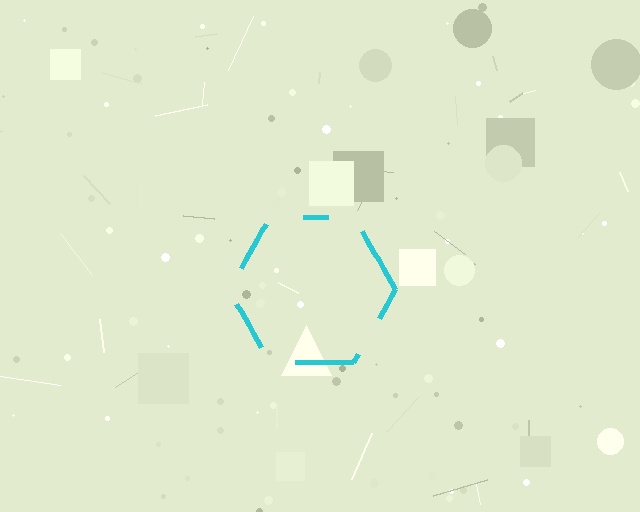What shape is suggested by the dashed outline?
The dashed outline suggests a hexagon.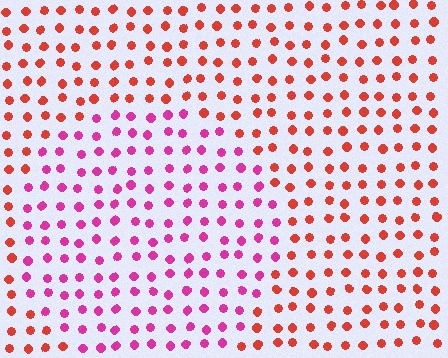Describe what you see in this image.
The image is filled with small red elements in a uniform arrangement. A circle-shaped region is visible where the elements are tinted to a slightly different hue, forming a subtle color boundary.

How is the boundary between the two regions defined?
The boundary is defined purely by a slight shift in hue (about 43 degrees). Spacing, size, and orientation are identical on both sides.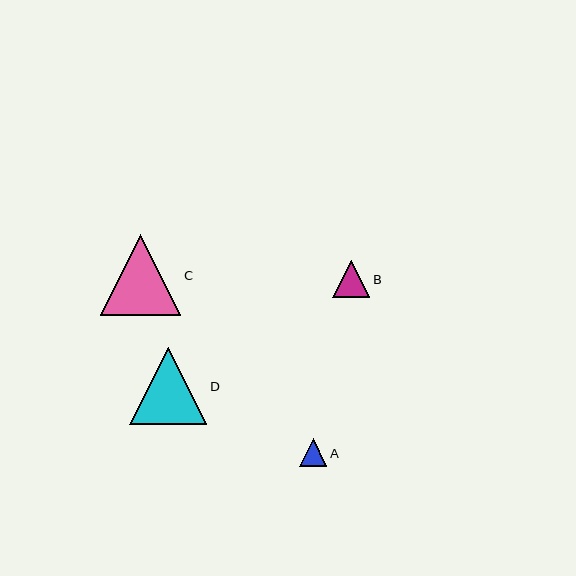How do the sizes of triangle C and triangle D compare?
Triangle C and triangle D are approximately the same size.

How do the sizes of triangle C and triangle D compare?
Triangle C and triangle D are approximately the same size.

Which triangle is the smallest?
Triangle A is the smallest with a size of approximately 28 pixels.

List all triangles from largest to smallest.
From largest to smallest: C, D, B, A.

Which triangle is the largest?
Triangle C is the largest with a size of approximately 81 pixels.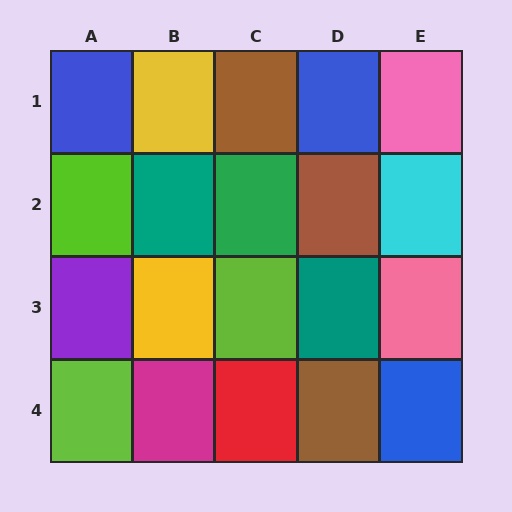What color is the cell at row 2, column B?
Teal.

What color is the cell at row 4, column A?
Lime.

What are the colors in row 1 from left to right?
Blue, yellow, brown, blue, pink.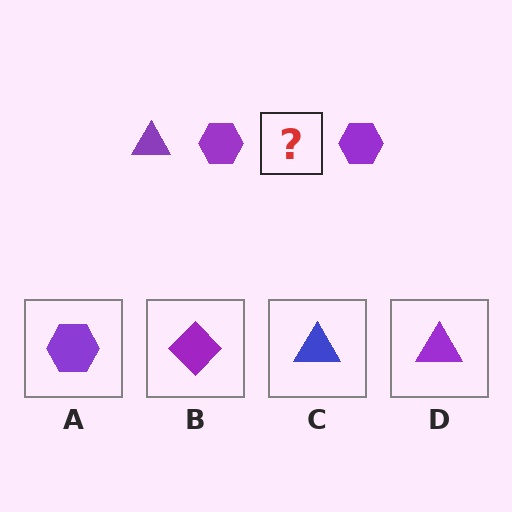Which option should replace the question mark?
Option D.